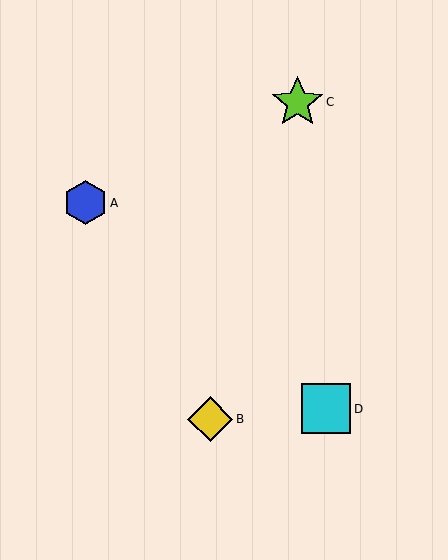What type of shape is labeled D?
Shape D is a cyan square.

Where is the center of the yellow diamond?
The center of the yellow diamond is at (210, 419).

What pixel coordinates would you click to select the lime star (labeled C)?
Click at (297, 102) to select the lime star C.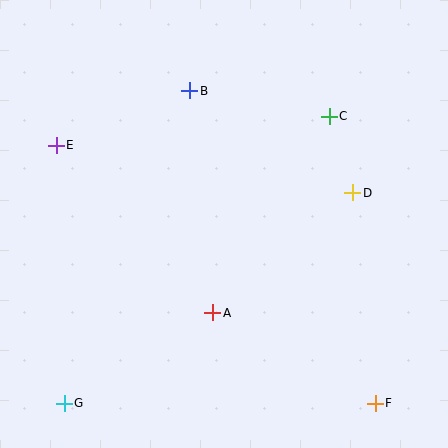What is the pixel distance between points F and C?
The distance between F and C is 291 pixels.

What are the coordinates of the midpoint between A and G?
The midpoint between A and G is at (138, 358).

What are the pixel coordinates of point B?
Point B is at (190, 91).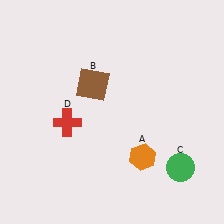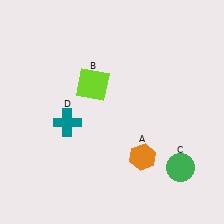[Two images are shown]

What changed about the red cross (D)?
In Image 1, D is red. In Image 2, it changed to teal.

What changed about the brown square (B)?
In Image 1, B is brown. In Image 2, it changed to lime.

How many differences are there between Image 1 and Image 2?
There are 2 differences between the two images.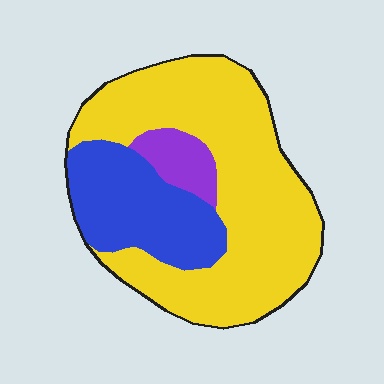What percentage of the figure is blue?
Blue covers about 25% of the figure.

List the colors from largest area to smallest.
From largest to smallest: yellow, blue, purple.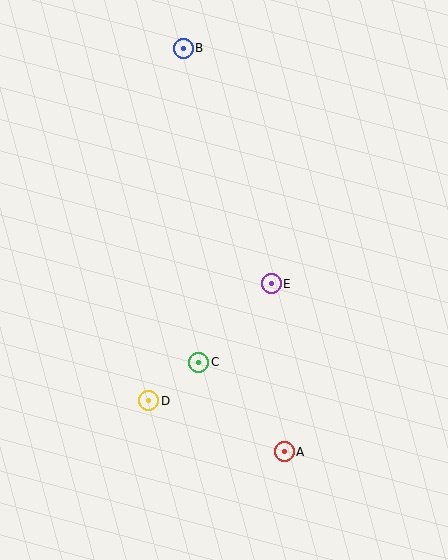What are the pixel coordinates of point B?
Point B is at (183, 48).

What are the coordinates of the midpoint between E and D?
The midpoint between E and D is at (210, 342).